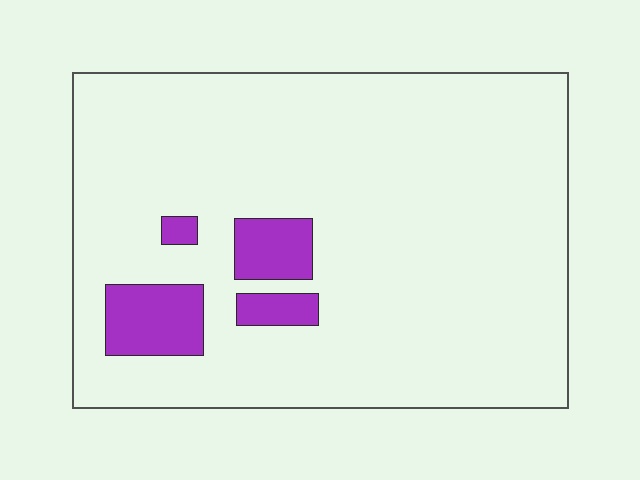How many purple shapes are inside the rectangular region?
4.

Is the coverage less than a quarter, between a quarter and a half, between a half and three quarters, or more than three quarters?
Less than a quarter.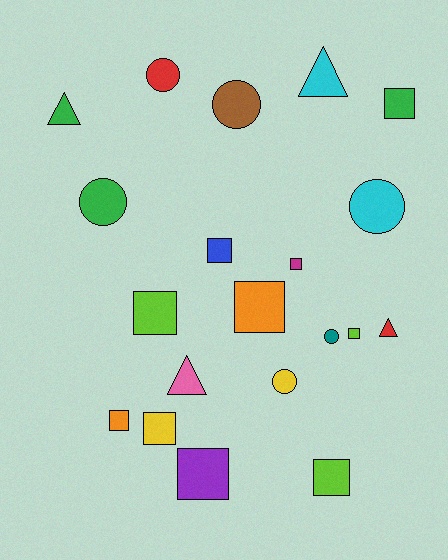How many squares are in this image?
There are 10 squares.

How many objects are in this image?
There are 20 objects.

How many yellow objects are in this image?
There are 2 yellow objects.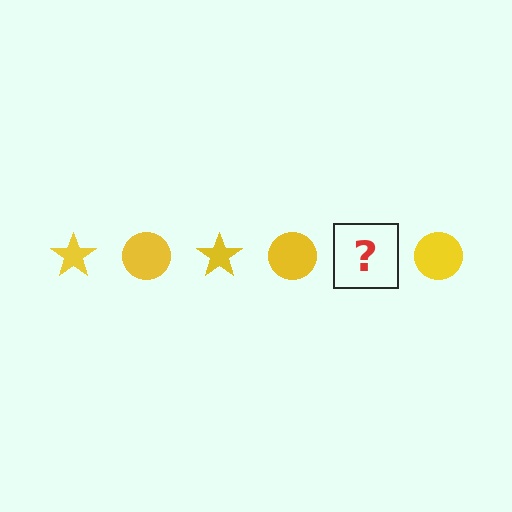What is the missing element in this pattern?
The missing element is a yellow star.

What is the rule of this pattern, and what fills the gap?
The rule is that the pattern cycles through star, circle shapes in yellow. The gap should be filled with a yellow star.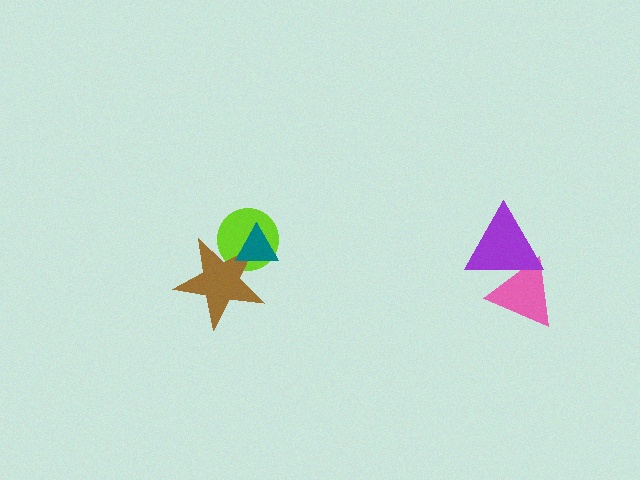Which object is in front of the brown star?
The teal triangle is in front of the brown star.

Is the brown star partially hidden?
Yes, it is partially covered by another shape.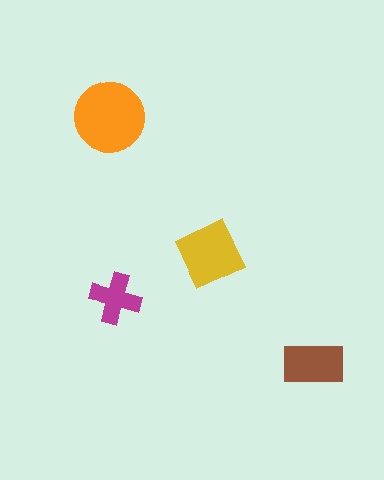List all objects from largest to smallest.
The orange circle, the yellow diamond, the brown rectangle, the magenta cross.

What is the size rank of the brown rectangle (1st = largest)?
3rd.